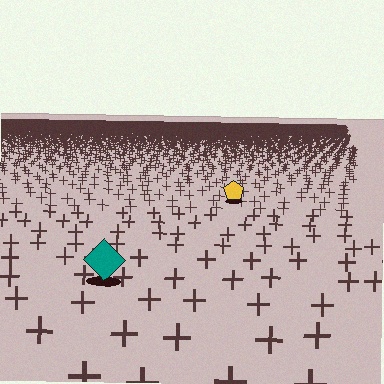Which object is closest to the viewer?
The teal diamond is closest. The texture marks near it are larger and more spread out.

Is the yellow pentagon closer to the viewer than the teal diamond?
No. The teal diamond is closer — you can tell from the texture gradient: the ground texture is coarser near it.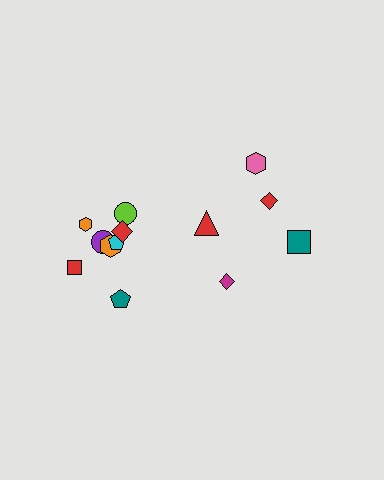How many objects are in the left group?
There are 8 objects.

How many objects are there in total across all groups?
There are 13 objects.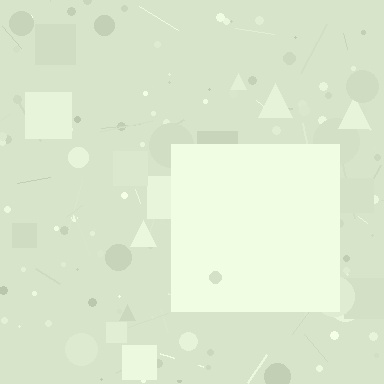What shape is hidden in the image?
A square is hidden in the image.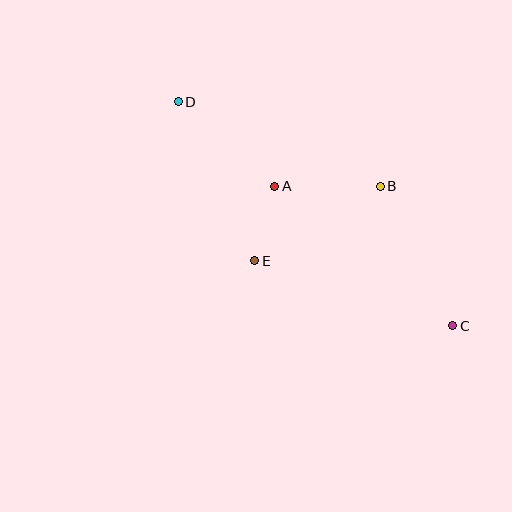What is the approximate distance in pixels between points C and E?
The distance between C and E is approximately 209 pixels.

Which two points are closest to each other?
Points A and E are closest to each other.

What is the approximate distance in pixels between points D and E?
The distance between D and E is approximately 177 pixels.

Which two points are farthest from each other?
Points C and D are farthest from each other.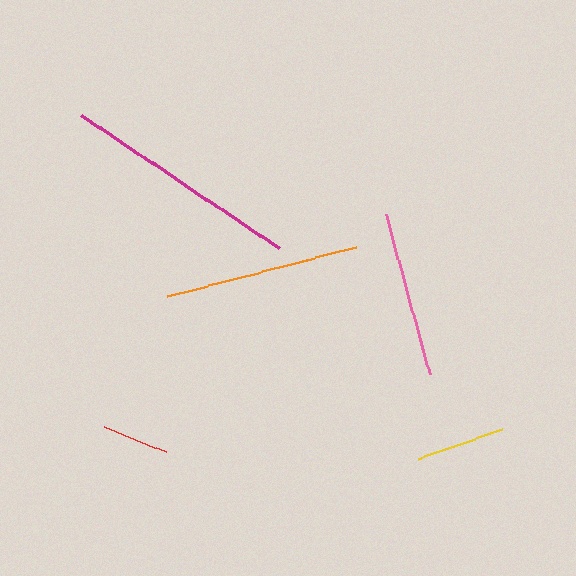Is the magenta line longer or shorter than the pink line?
The magenta line is longer than the pink line.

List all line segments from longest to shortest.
From longest to shortest: magenta, orange, pink, yellow, red.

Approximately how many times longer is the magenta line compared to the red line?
The magenta line is approximately 3.6 times the length of the red line.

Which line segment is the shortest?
The red line is the shortest at approximately 67 pixels.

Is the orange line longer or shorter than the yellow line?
The orange line is longer than the yellow line.